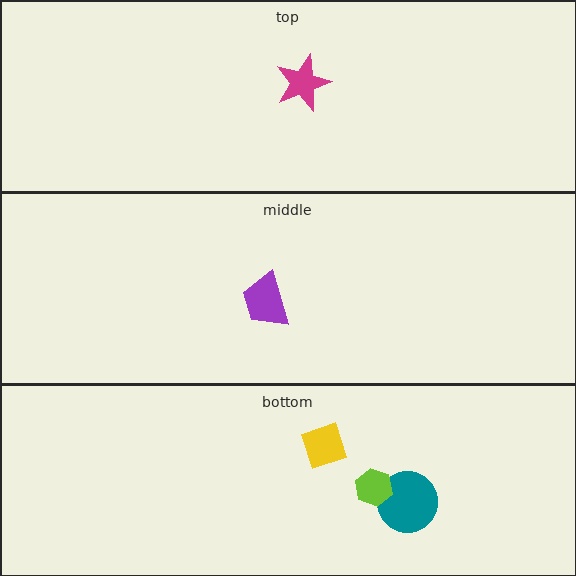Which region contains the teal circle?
The bottom region.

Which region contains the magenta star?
The top region.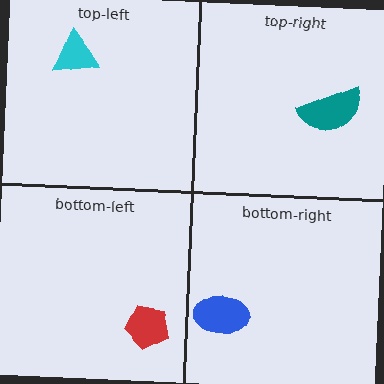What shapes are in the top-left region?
The cyan triangle.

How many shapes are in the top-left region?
1.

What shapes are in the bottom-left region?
The red pentagon.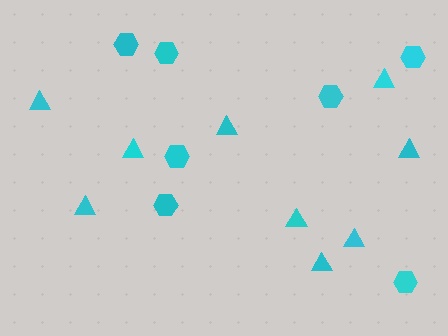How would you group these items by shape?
There are 2 groups: one group of triangles (9) and one group of hexagons (7).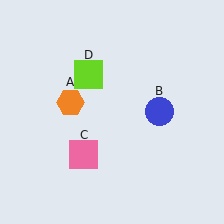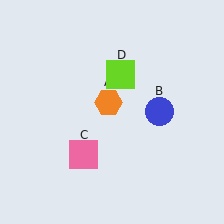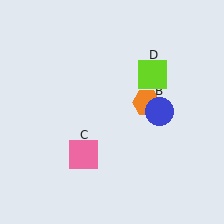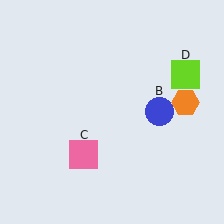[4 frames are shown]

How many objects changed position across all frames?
2 objects changed position: orange hexagon (object A), lime square (object D).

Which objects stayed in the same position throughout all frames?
Blue circle (object B) and pink square (object C) remained stationary.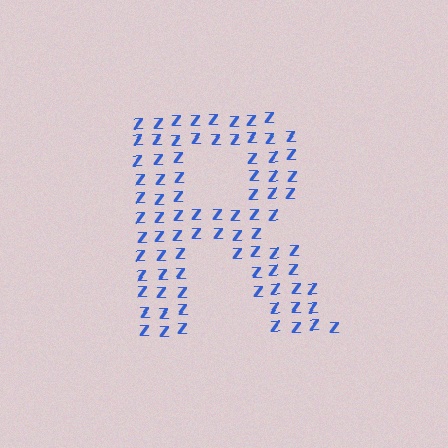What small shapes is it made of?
It is made of small letter Z's.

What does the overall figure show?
The overall figure shows the letter R.